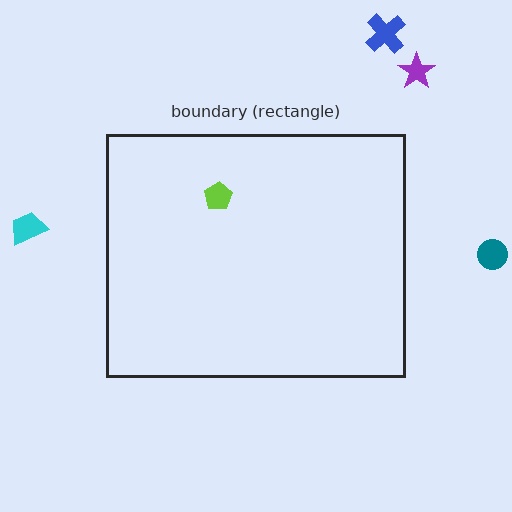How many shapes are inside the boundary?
1 inside, 4 outside.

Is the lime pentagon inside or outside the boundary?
Inside.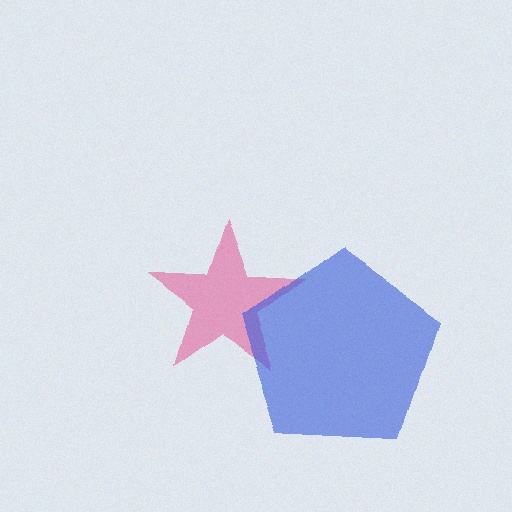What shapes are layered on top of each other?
The layered shapes are: a pink star, a blue pentagon.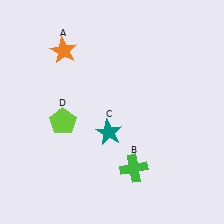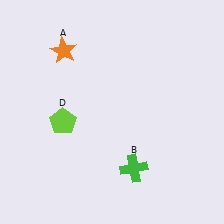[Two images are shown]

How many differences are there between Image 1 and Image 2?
There is 1 difference between the two images.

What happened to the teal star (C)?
The teal star (C) was removed in Image 2. It was in the bottom-left area of Image 1.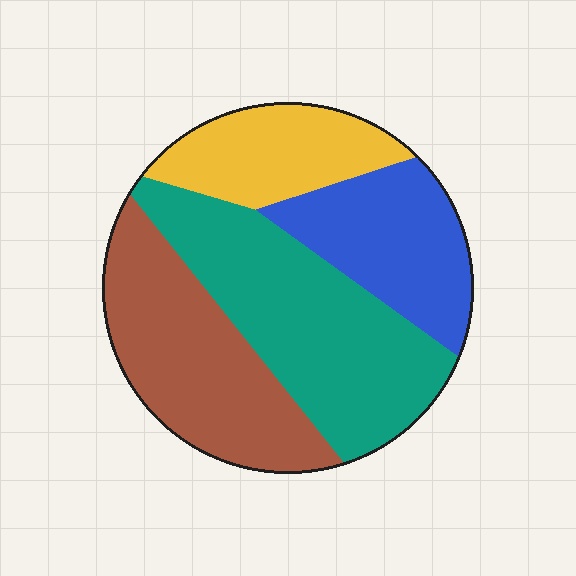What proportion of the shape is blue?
Blue covers about 20% of the shape.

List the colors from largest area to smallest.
From largest to smallest: teal, brown, blue, yellow.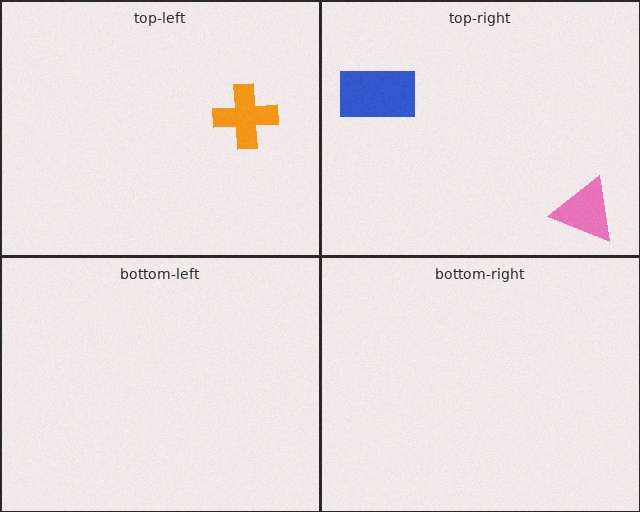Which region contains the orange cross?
The top-left region.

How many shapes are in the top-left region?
1.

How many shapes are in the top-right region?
2.